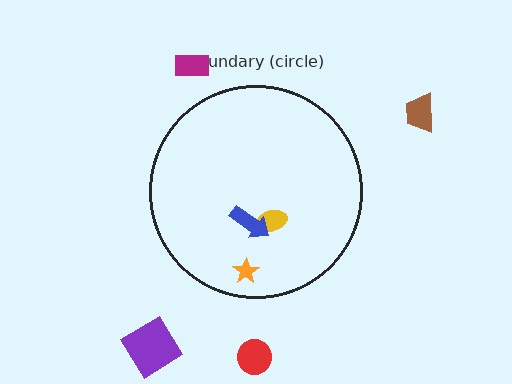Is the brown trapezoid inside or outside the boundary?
Outside.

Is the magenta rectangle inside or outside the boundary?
Outside.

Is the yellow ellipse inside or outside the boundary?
Inside.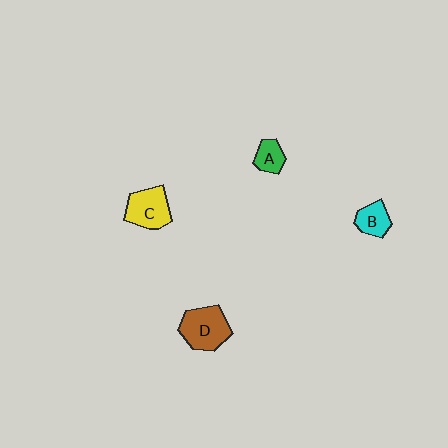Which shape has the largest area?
Shape D (brown).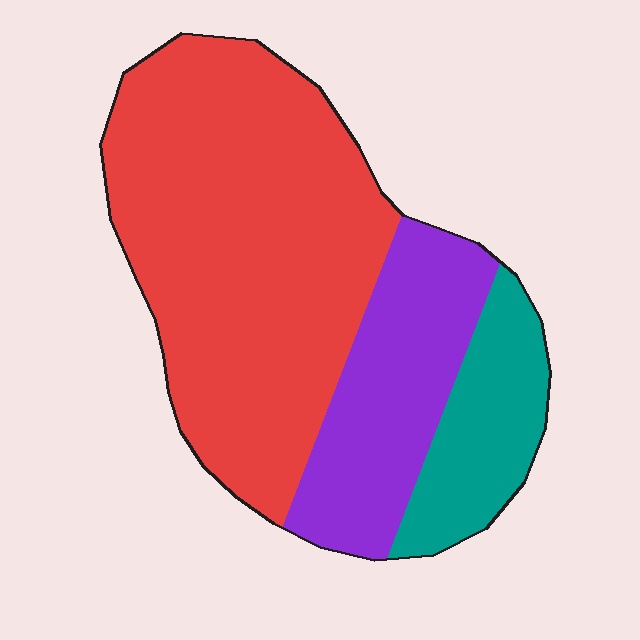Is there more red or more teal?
Red.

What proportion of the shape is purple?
Purple covers 24% of the shape.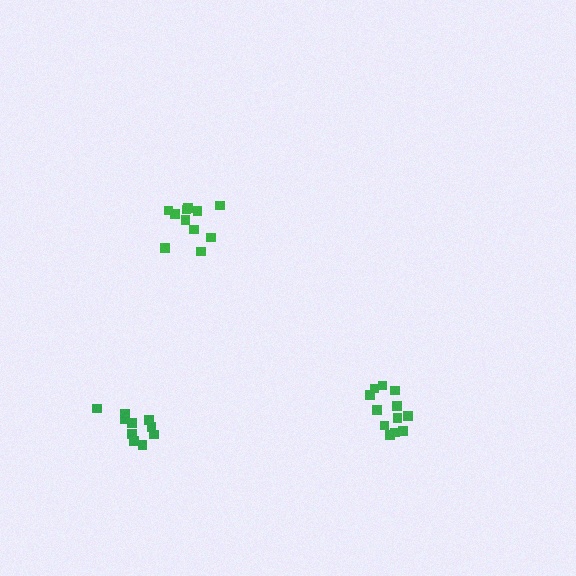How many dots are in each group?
Group 1: 12 dots, Group 2: 11 dots, Group 3: 10 dots (33 total).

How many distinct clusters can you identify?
There are 3 distinct clusters.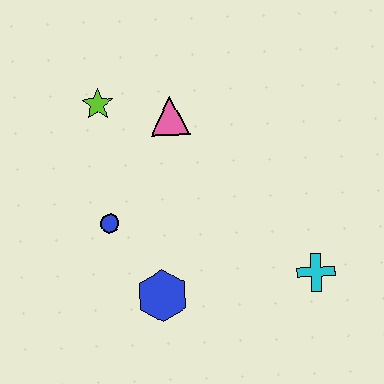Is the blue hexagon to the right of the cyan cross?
No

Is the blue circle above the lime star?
No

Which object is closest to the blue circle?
The blue hexagon is closest to the blue circle.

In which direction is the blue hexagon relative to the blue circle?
The blue hexagon is below the blue circle.